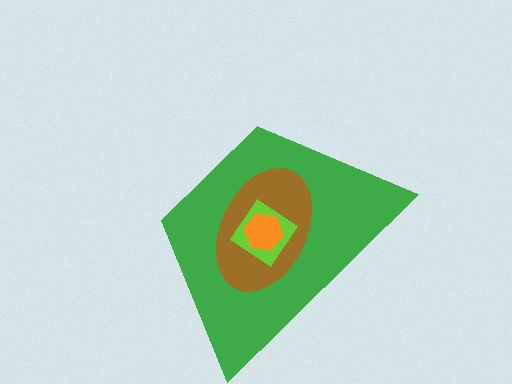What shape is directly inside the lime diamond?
The orange hexagon.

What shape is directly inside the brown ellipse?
The lime diamond.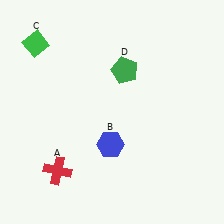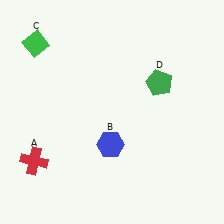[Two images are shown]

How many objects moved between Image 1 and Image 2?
2 objects moved between the two images.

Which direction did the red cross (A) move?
The red cross (A) moved left.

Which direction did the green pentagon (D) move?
The green pentagon (D) moved right.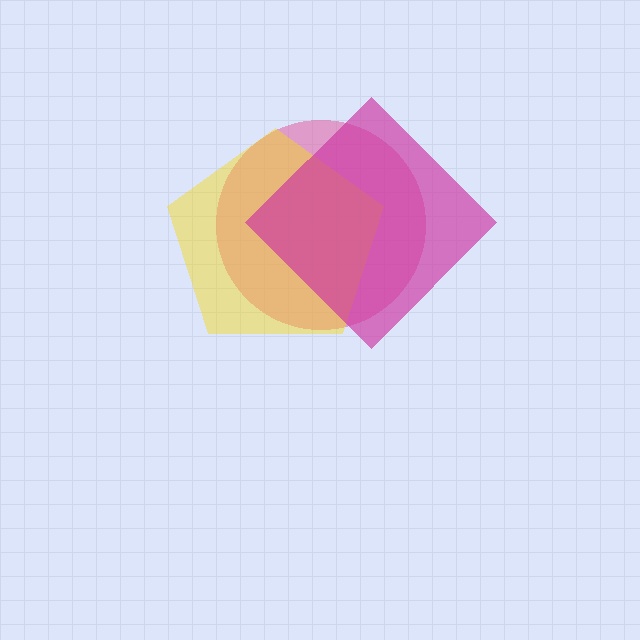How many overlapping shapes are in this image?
There are 3 overlapping shapes in the image.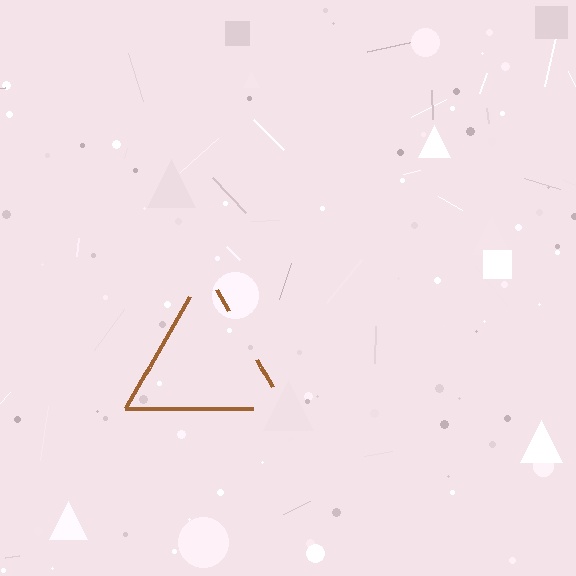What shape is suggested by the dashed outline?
The dashed outline suggests a triangle.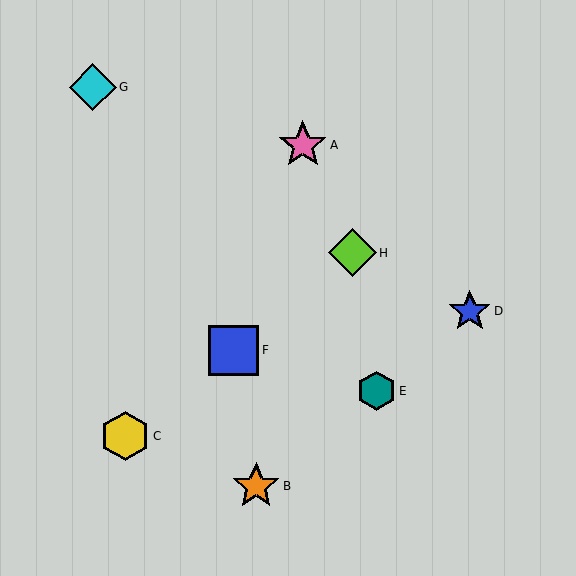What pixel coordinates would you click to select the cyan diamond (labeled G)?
Click at (93, 87) to select the cyan diamond G.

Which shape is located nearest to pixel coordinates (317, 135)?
The pink star (labeled A) at (303, 145) is nearest to that location.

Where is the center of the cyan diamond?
The center of the cyan diamond is at (93, 87).